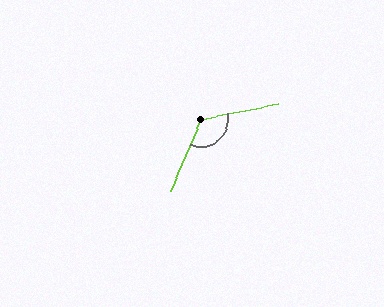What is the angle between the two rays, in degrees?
Approximately 124 degrees.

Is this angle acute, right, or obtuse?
It is obtuse.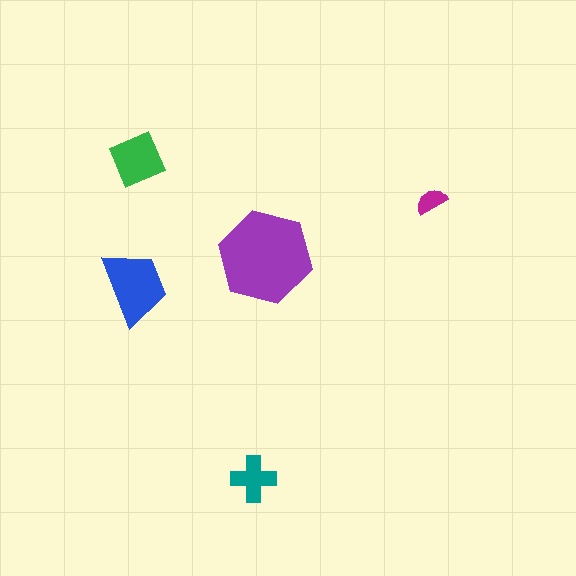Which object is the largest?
The purple hexagon.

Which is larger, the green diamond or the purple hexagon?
The purple hexagon.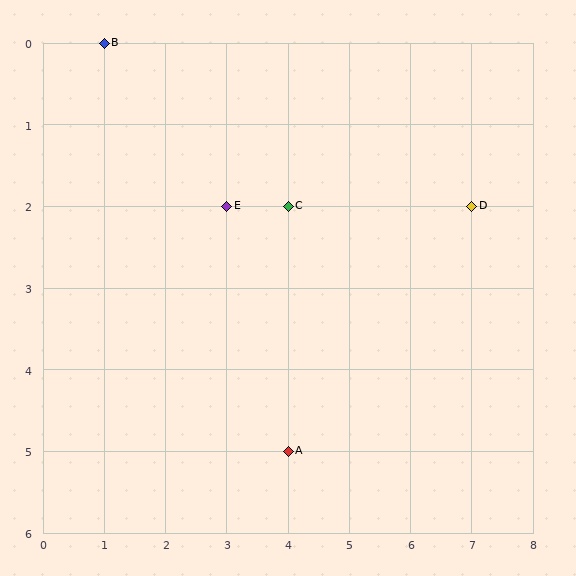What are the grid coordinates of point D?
Point D is at grid coordinates (7, 2).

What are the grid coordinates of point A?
Point A is at grid coordinates (4, 5).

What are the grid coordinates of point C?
Point C is at grid coordinates (4, 2).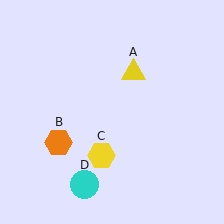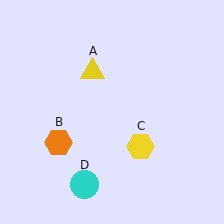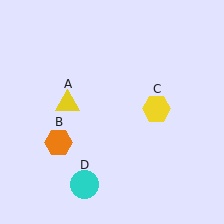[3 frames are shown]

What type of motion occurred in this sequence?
The yellow triangle (object A), yellow hexagon (object C) rotated counterclockwise around the center of the scene.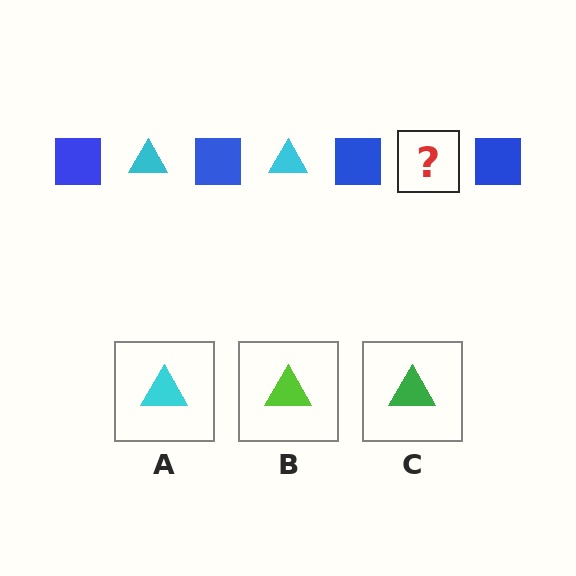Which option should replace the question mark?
Option A.